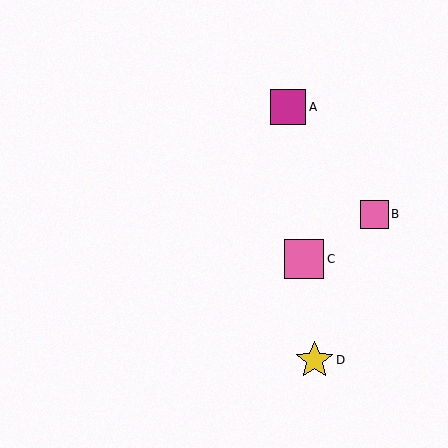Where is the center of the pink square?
The center of the pink square is at (304, 259).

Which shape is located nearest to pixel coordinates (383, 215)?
The pink square (labeled B) at (374, 214) is nearest to that location.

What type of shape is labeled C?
Shape C is a pink square.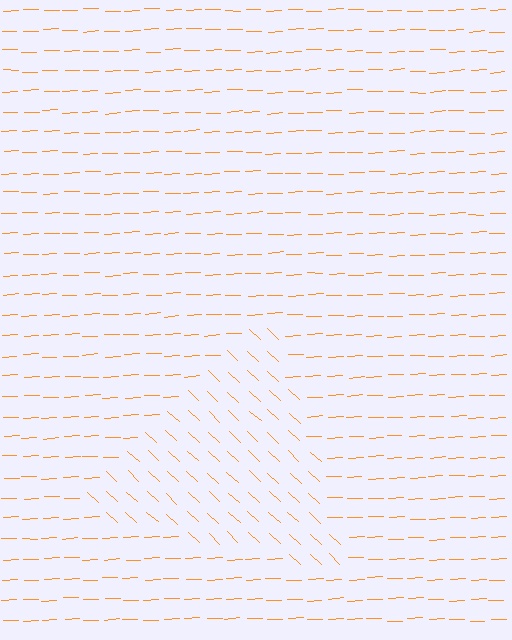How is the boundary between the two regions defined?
The boundary is defined purely by a change in line orientation (approximately 45 degrees difference). All lines are the same color and thickness.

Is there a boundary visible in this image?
Yes, there is a texture boundary formed by a change in line orientation.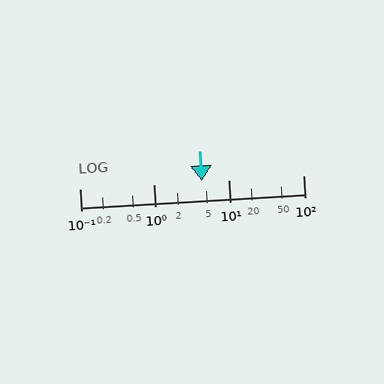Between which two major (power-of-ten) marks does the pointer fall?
The pointer is between 1 and 10.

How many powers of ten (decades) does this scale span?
The scale spans 3 decades, from 0.1 to 100.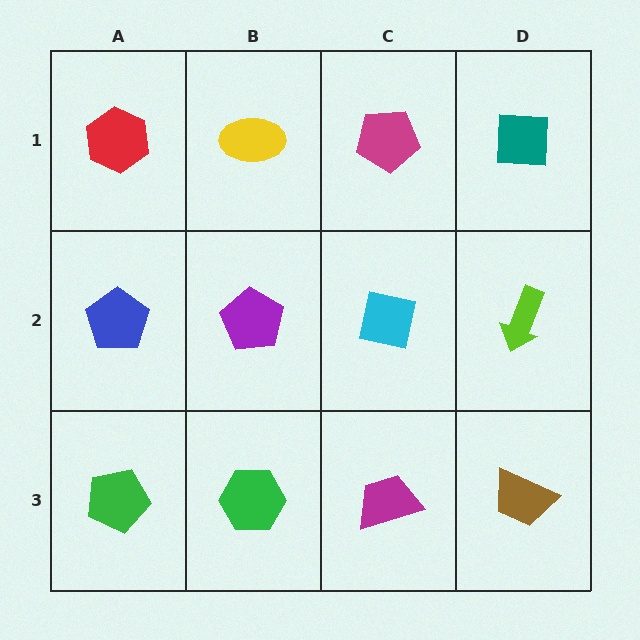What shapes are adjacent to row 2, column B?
A yellow ellipse (row 1, column B), a green hexagon (row 3, column B), a blue pentagon (row 2, column A), a cyan square (row 2, column C).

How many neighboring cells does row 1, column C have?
3.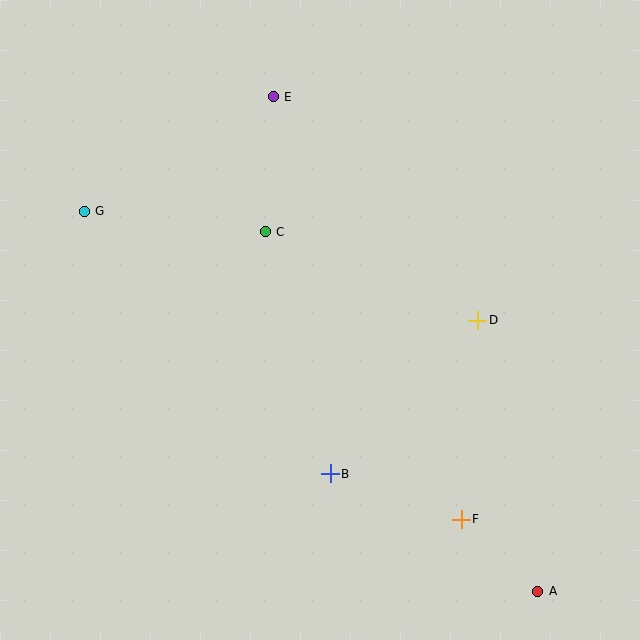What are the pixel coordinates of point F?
Point F is at (461, 519).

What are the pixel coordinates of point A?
Point A is at (538, 591).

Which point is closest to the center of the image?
Point C at (265, 232) is closest to the center.